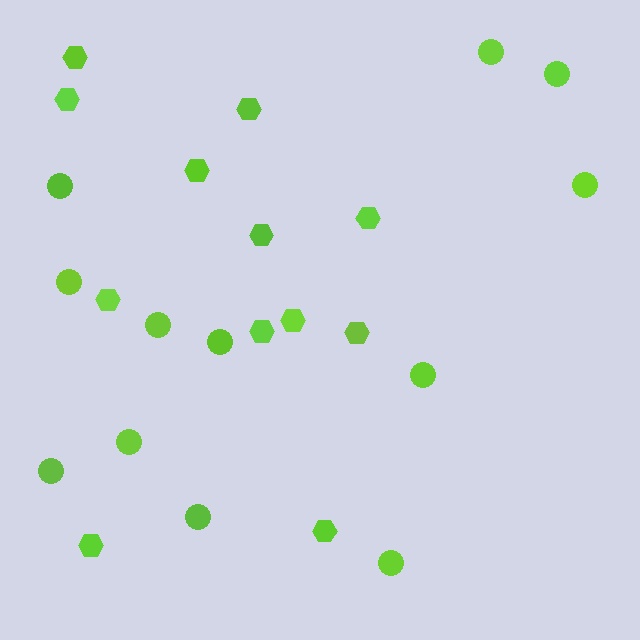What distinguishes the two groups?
There are 2 groups: one group of hexagons (12) and one group of circles (12).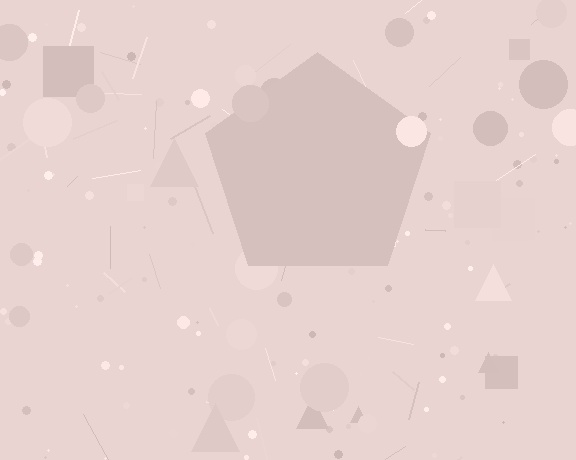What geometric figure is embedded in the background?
A pentagon is embedded in the background.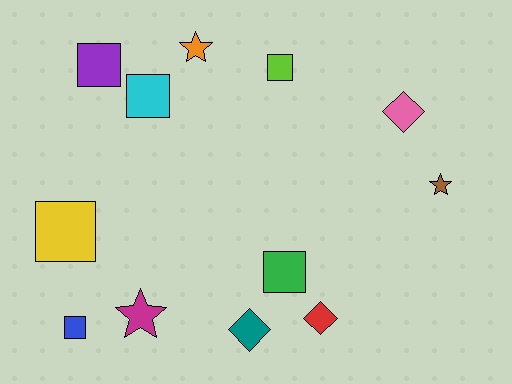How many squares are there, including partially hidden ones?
There are 6 squares.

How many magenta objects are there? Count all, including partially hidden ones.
There is 1 magenta object.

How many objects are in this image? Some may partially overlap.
There are 12 objects.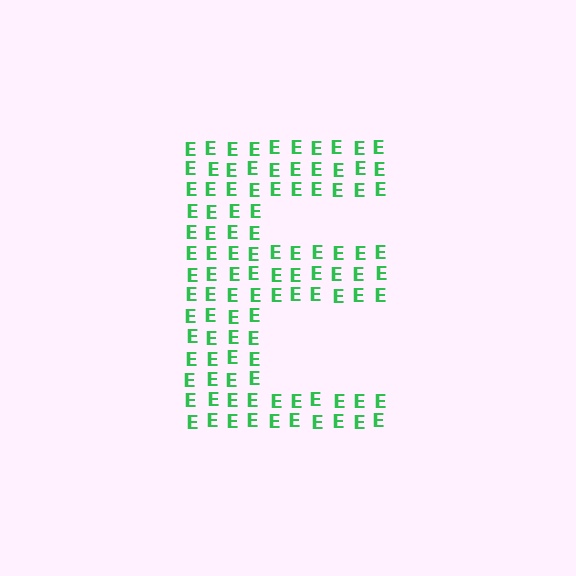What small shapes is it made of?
It is made of small letter E's.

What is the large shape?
The large shape is the letter E.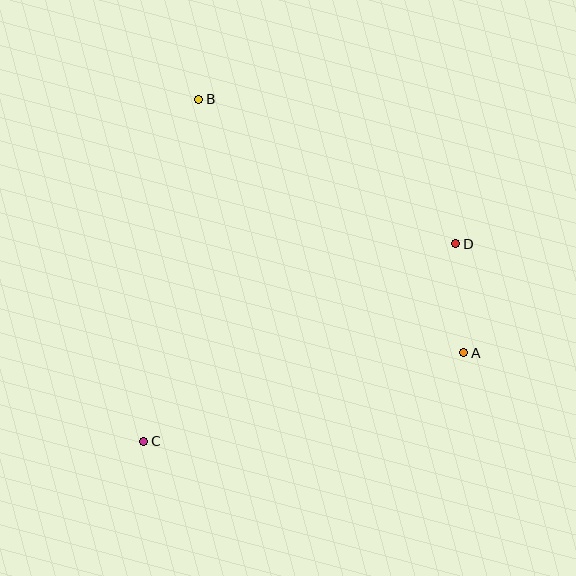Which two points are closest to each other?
Points A and D are closest to each other.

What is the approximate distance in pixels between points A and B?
The distance between A and B is approximately 367 pixels.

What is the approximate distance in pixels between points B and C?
The distance between B and C is approximately 347 pixels.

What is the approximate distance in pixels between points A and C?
The distance between A and C is approximately 332 pixels.